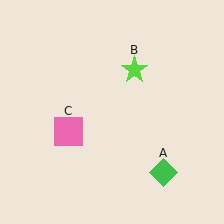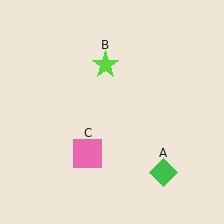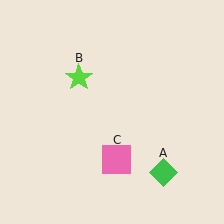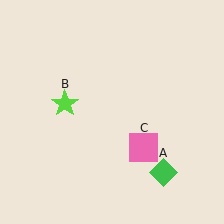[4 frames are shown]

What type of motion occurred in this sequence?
The lime star (object B), pink square (object C) rotated counterclockwise around the center of the scene.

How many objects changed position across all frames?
2 objects changed position: lime star (object B), pink square (object C).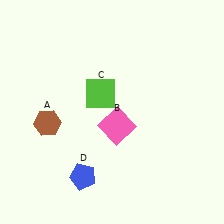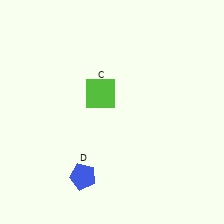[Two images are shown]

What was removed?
The brown hexagon (A), the pink square (B) were removed in Image 2.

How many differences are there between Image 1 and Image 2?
There are 2 differences between the two images.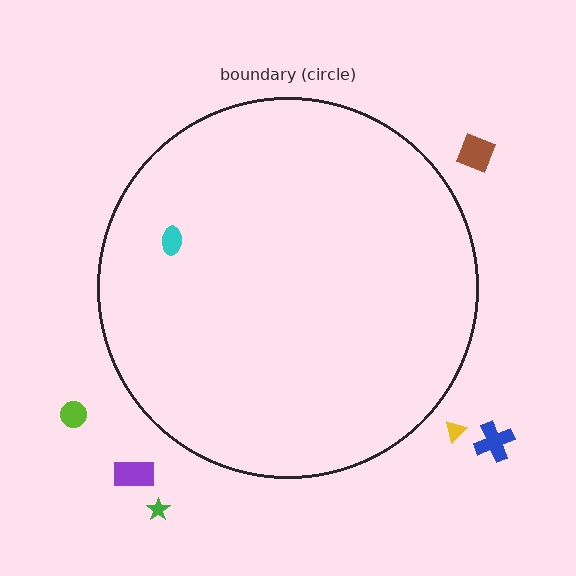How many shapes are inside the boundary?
1 inside, 6 outside.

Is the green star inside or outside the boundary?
Outside.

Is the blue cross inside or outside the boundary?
Outside.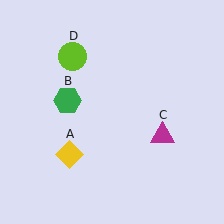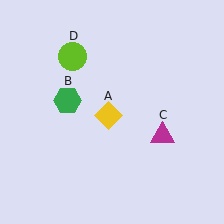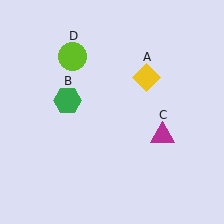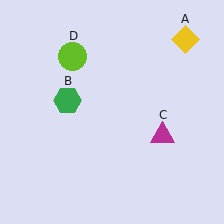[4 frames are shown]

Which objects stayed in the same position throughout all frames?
Green hexagon (object B) and magenta triangle (object C) and lime circle (object D) remained stationary.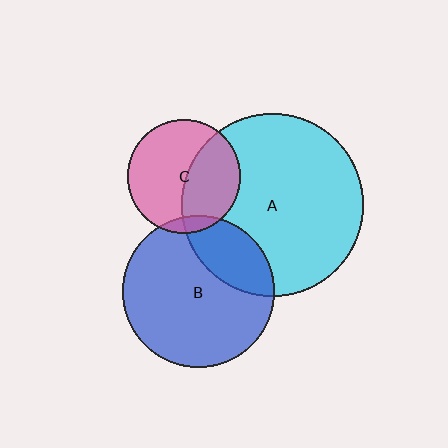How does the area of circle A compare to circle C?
Approximately 2.6 times.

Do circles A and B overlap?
Yes.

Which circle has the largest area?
Circle A (cyan).